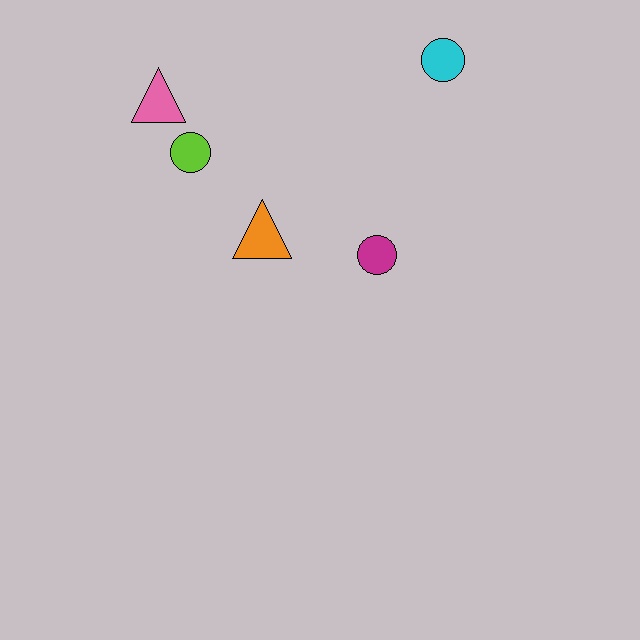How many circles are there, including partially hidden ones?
There are 3 circles.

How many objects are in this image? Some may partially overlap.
There are 5 objects.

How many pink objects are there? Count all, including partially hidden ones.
There is 1 pink object.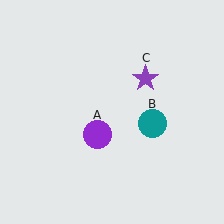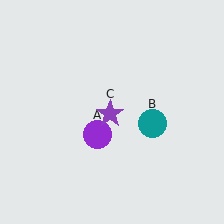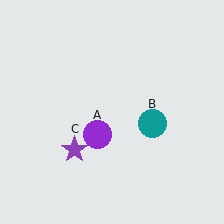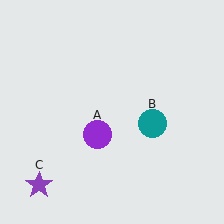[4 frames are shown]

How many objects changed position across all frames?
1 object changed position: purple star (object C).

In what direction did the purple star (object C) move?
The purple star (object C) moved down and to the left.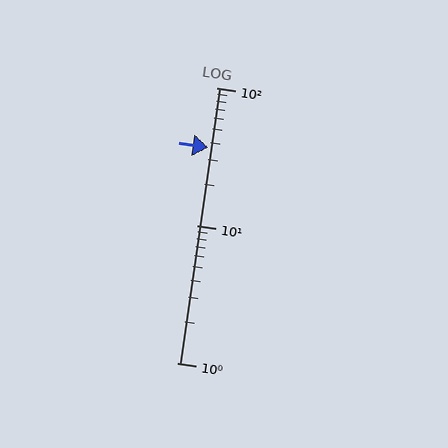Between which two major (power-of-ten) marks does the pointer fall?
The pointer is between 10 and 100.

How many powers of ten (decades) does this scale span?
The scale spans 2 decades, from 1 to 100.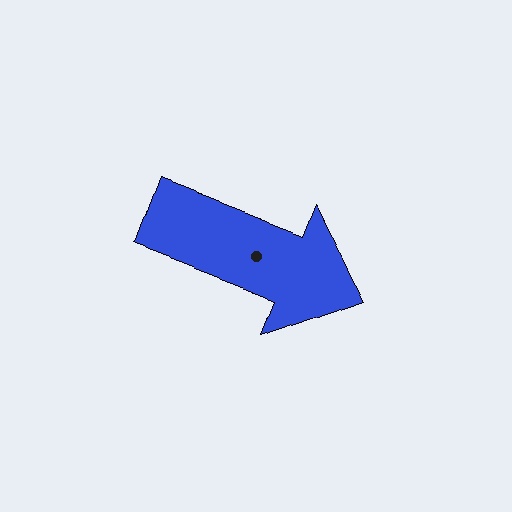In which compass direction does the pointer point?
East.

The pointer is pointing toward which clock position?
Roughly 4 o'clock.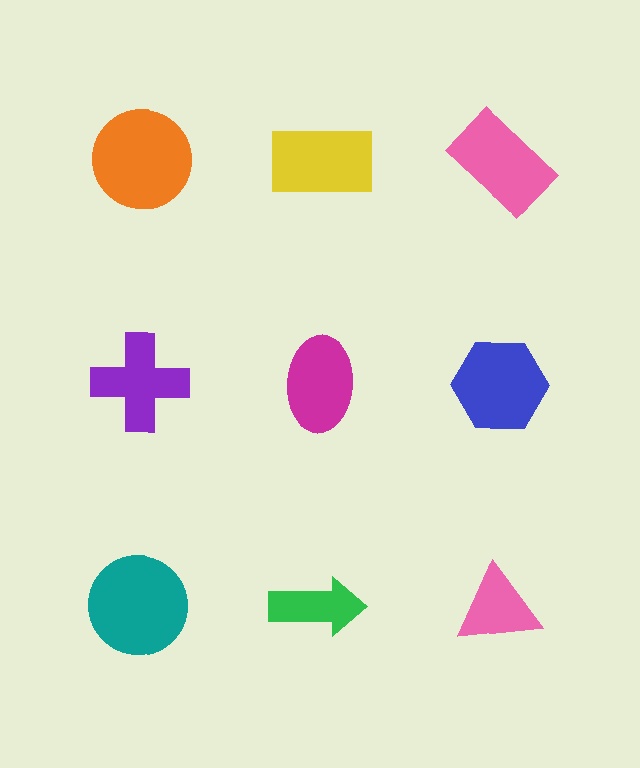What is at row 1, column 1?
An orange circle.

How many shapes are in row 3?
3 shapes.